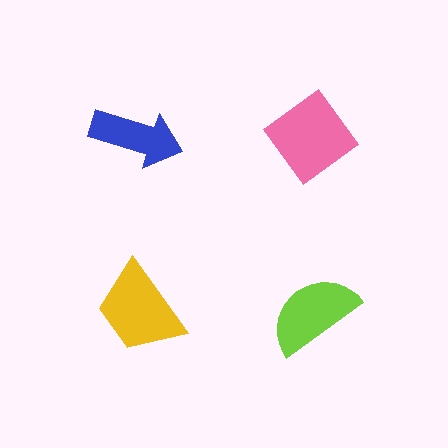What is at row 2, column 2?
A lime semicircle.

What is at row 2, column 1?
A yellow trapezoid.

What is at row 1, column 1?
A blue arrow.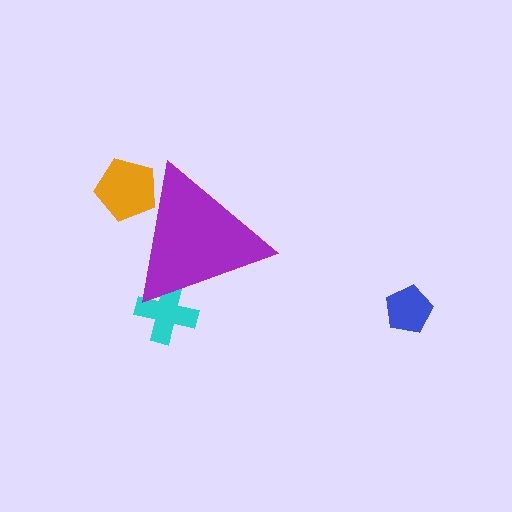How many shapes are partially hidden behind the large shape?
2 shapes are partially hidden.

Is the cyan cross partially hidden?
Yes, the cyan cross is partially hidden behind the purple triangle.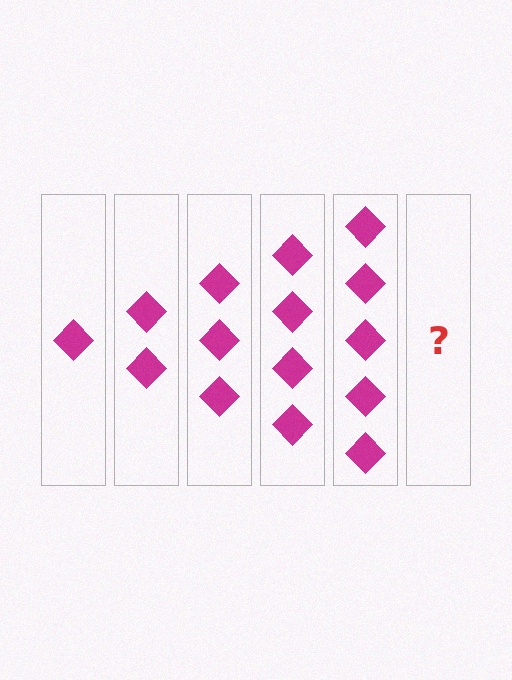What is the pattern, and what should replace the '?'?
The pattern is that each step adds one more diamond. The '?' should be 6 diamonds.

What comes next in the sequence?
The next element should be 6 diamonds.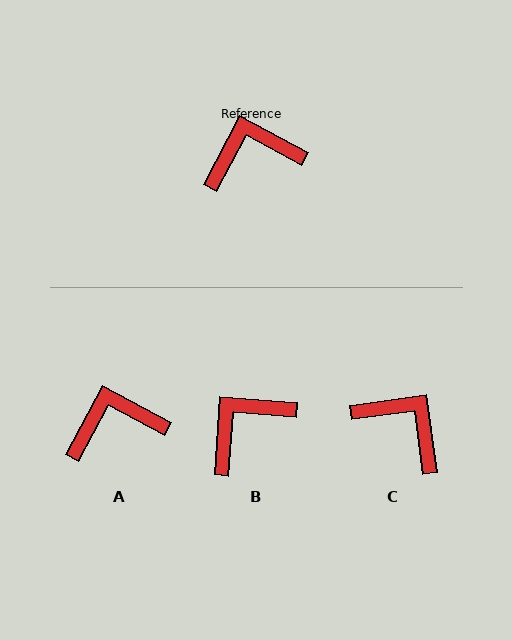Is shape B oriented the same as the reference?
No, it is off by about 24 degrees.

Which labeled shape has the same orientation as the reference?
A.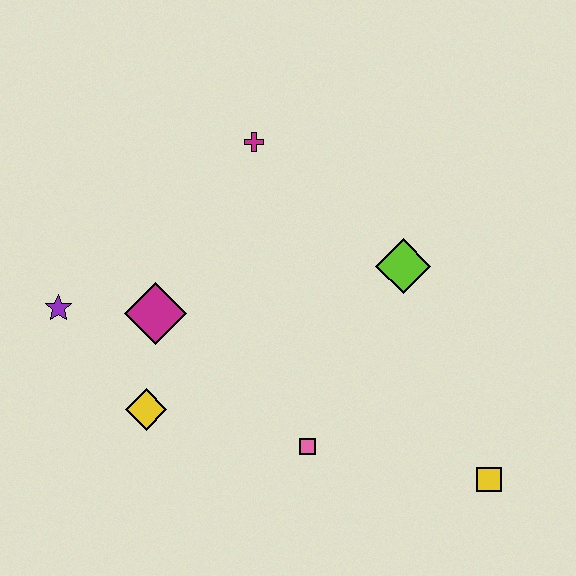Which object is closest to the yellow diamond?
The magenta diamond is closest to the yellow diamond.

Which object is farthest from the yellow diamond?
The yellow square is farthest from the yellow diamond.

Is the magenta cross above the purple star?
Yes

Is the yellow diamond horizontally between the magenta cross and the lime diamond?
No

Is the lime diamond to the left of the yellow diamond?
No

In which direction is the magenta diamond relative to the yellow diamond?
The magenta diamond is above the yellow diamond.